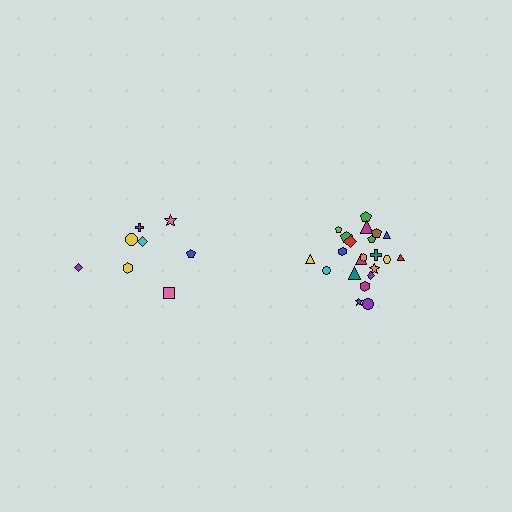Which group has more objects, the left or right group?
The right group.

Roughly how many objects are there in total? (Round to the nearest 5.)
Roughly 30 objects in total.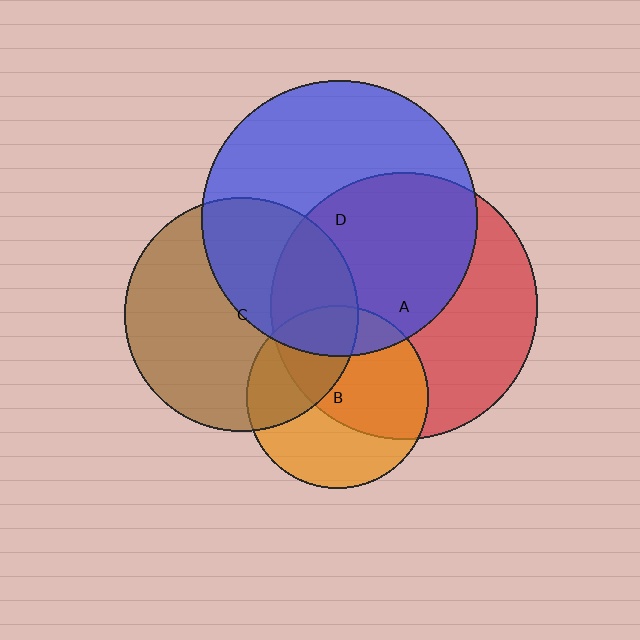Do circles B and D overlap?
Yes.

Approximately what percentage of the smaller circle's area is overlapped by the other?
Approximately 20%.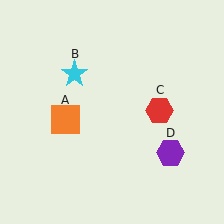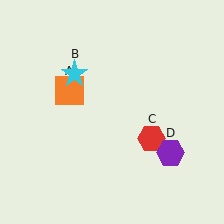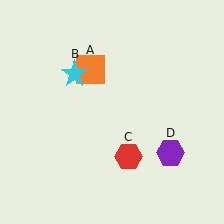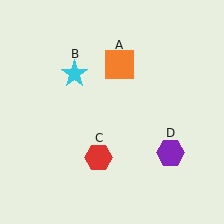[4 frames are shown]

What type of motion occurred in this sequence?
The orange square (object A), red hexagon (object C) rotated clockwise around the center of the scene.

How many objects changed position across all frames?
2 objects changed position: orange square (object A), red hexagon (object C).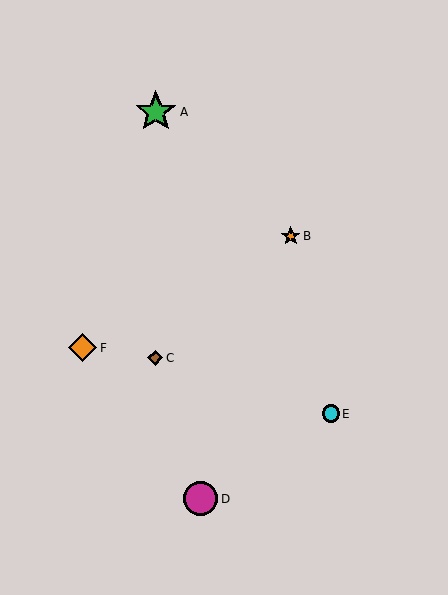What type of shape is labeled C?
Shape C is a brown diamond.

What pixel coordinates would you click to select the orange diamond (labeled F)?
Click at (82, 348) to select the orange diamond F.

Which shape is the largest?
The green star (labeled A) is the largest.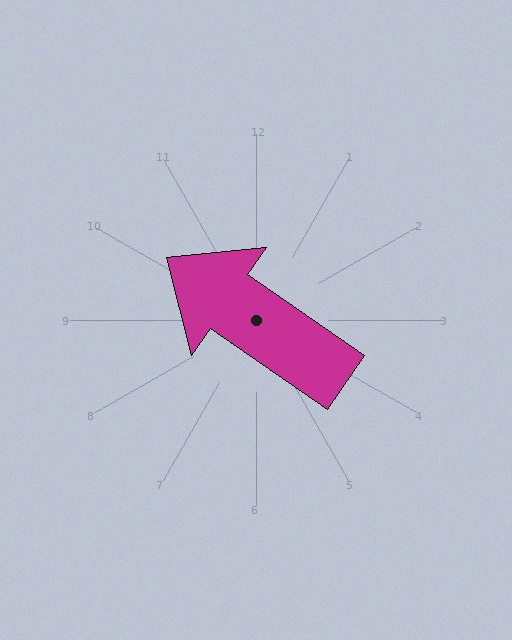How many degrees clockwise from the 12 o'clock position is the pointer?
Approximately 305 degrees.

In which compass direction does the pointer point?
Northwest.